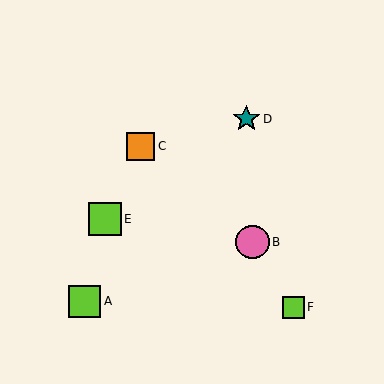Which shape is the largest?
The pink circle (labeled B) is the largest.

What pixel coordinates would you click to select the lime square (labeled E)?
Click at (105, 219) to select the lime square E.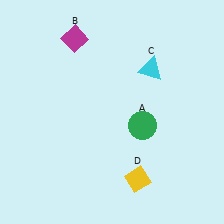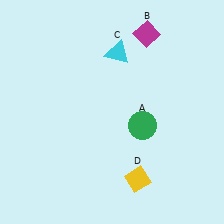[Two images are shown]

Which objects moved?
The objects that moved are: the magenta diamond (B), the cyan triangle (C).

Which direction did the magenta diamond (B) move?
The magenta diamond (B) moved right.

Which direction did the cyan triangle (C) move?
The cyan triangle (C) moved left.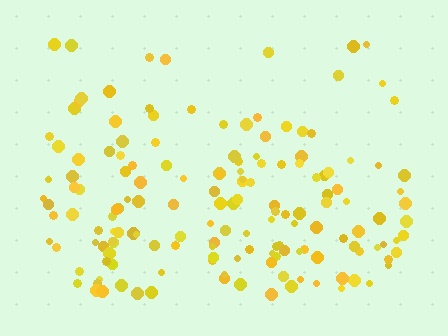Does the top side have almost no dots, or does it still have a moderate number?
Still a moderate number, just noticeably fewer than the bottom.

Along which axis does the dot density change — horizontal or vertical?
Vertical.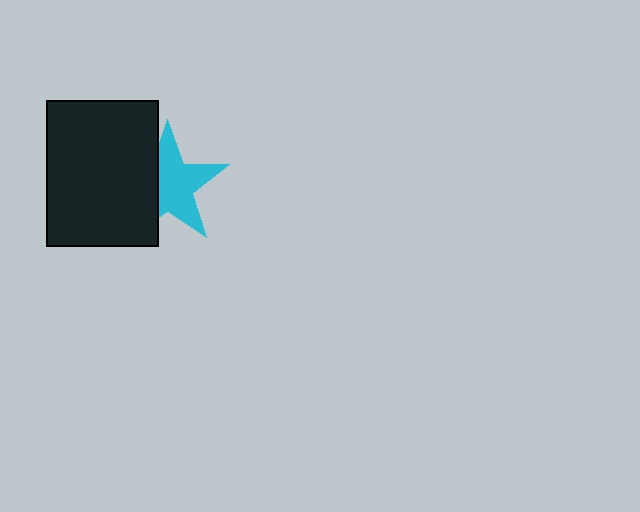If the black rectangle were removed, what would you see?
You would see the complete cyan star.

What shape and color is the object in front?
The object in front is a black rectangle.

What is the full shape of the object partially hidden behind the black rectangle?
The partially hidden object is a cyan star.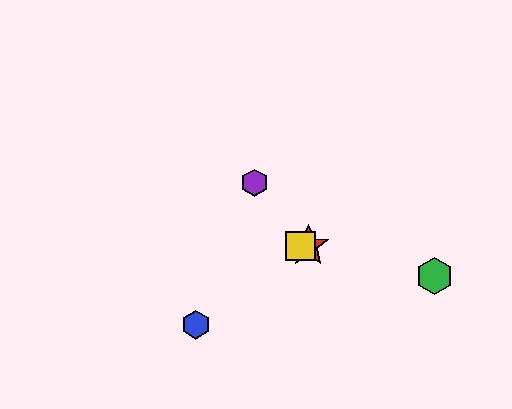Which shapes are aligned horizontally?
The red star, the yellow square are aligned horizontally.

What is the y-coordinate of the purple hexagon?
The purple hexagon is at y≈183.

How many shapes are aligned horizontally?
2 shapes (the red star, the yellow square) are aligned horizontally.